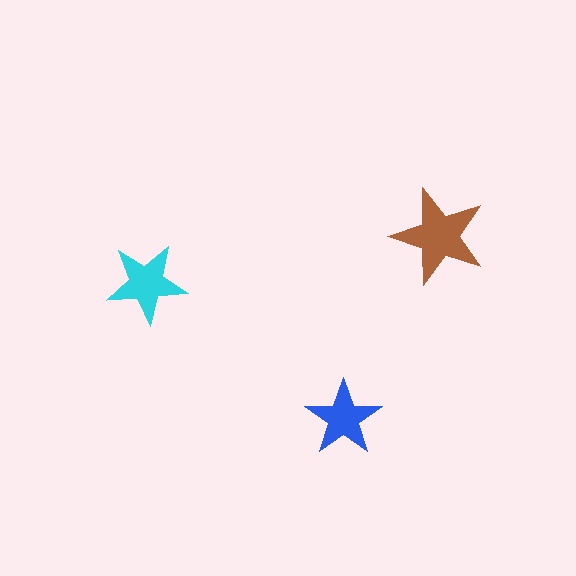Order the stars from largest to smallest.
the brown one, the cyan one, the blue one.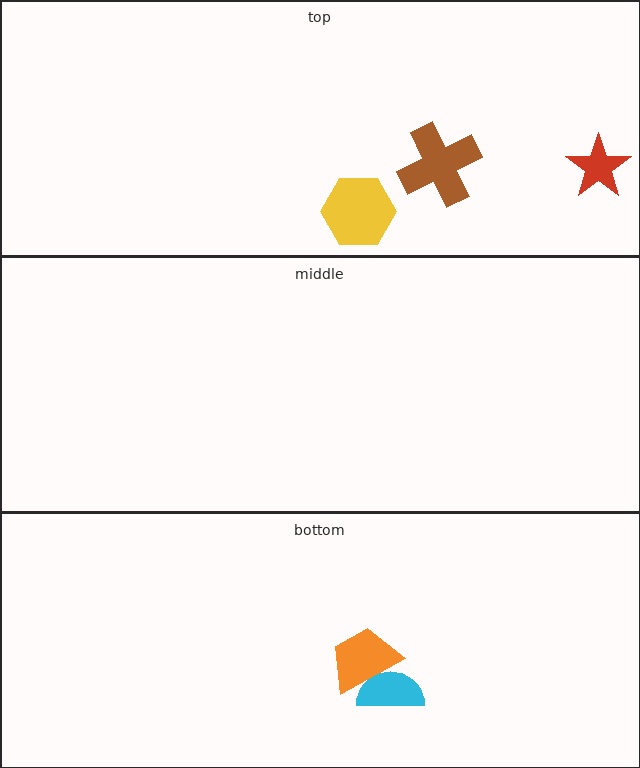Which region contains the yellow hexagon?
The top region.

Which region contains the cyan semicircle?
The bottom region.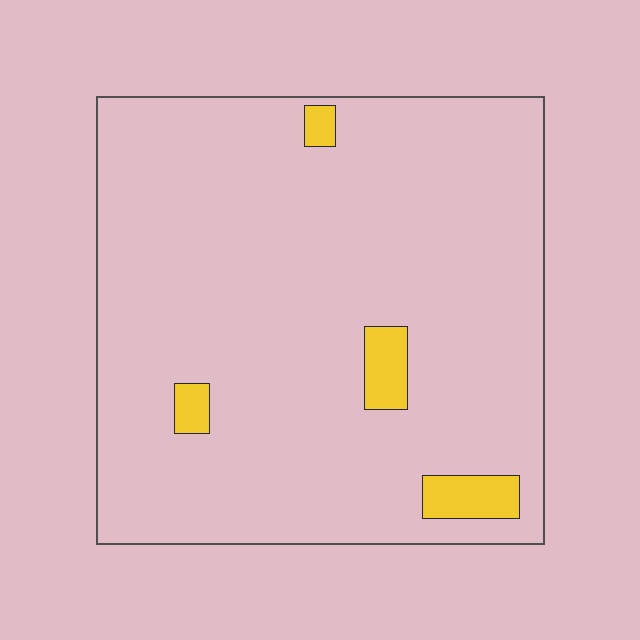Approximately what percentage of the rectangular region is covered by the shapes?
Approximately 5%.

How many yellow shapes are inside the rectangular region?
4.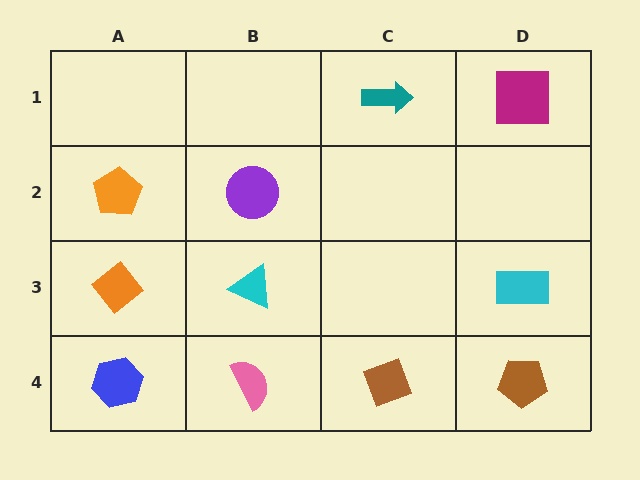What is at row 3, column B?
A cyan triangle.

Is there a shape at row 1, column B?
No, that cell is empty.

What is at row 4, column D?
A brown pentagon.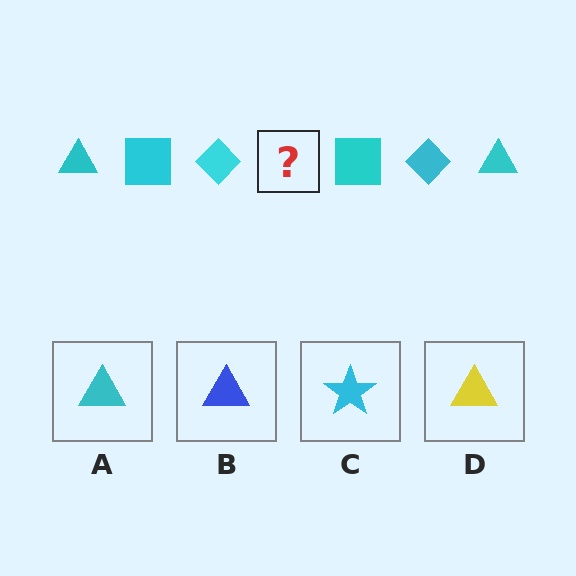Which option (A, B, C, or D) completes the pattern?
A.